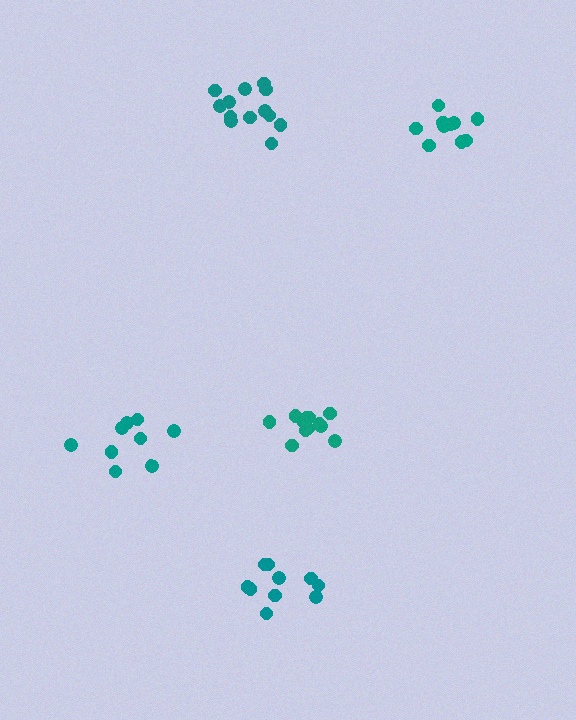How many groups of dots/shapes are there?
There are 5 groups.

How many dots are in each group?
Group 1: 9 dots, Group 2: 13 dots, Group 3: 10 dots, Group 4: 10 dots, Group 5: 13 dots (55 total).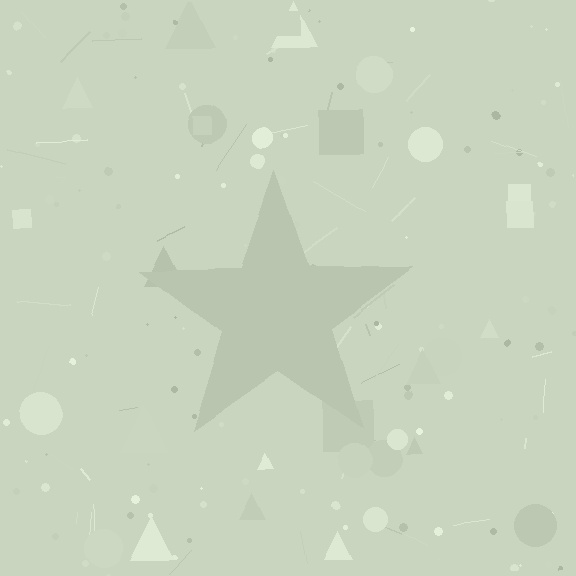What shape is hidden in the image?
A star is hidden in the image.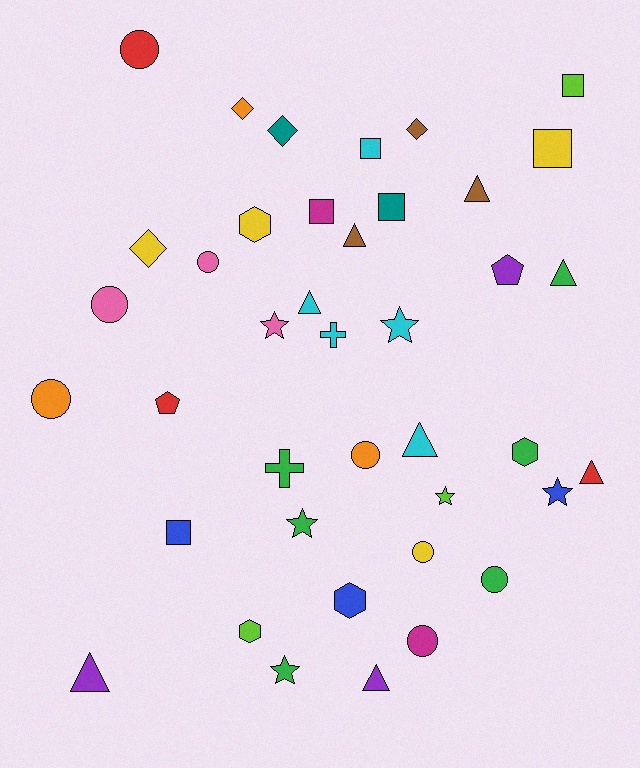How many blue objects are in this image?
There are 3 blue objects.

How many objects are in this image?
There are 40 objects.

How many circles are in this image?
There are 8 circles.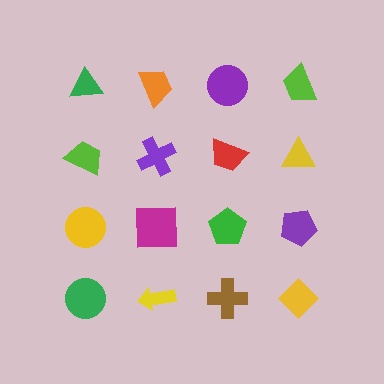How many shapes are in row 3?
4 shapes.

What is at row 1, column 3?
A purple circle.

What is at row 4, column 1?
A green circle.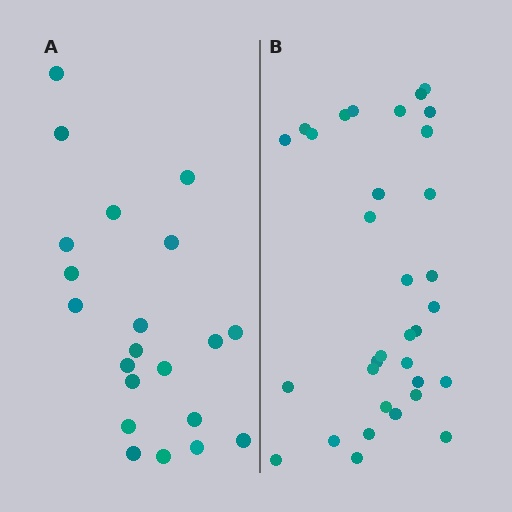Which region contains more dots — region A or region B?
Region B (the right region) has more dots.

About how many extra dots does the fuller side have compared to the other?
Region B has roughly 12 or so more dots than region A.